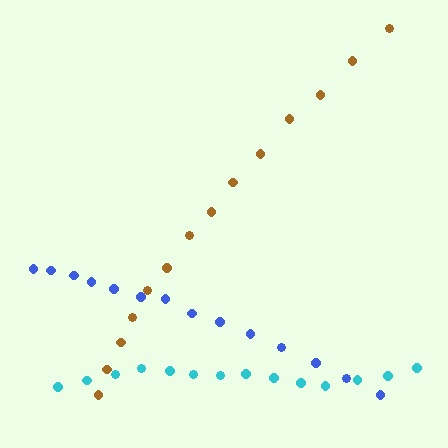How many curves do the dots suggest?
There are 3 distinct paths.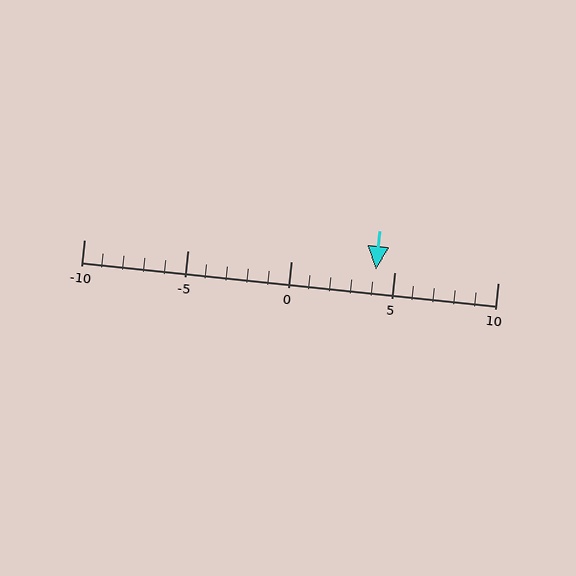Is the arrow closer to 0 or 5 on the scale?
The arrow is closer to 5.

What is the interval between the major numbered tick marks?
The major tick marks are spaced 5 units apart.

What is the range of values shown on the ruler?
The ruler shows values from -10 to 10.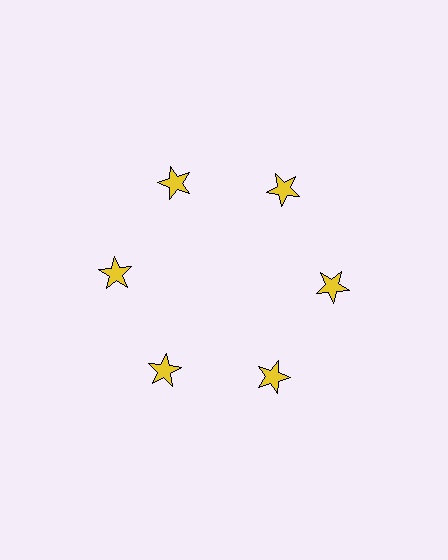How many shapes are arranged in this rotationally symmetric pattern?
There are 6 shapes, arranged in 6 groups of 1.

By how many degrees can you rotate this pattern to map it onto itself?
The pattern maps onto itself every 60 degrees of rotation.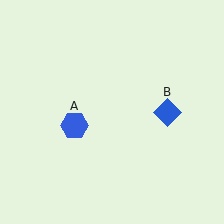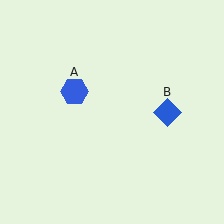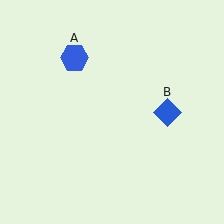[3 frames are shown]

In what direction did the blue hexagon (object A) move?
The blue hexagon (object A) moved up.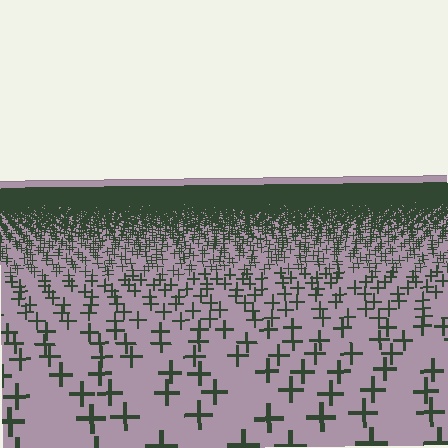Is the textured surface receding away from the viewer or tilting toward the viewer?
The surface is receding away from the viewer. Texture elements get smaller and denser toward the top.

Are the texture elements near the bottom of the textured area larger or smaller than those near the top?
Larger. Near the bottom, elements are closer to the viewer and appear at a bigger on-screen size.